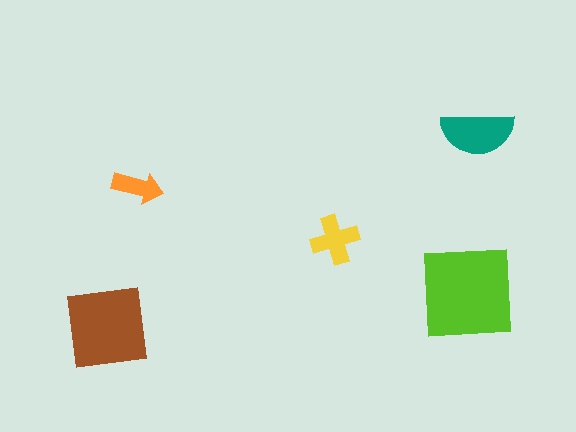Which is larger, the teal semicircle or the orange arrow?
The teal semicircle.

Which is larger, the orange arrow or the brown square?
The brown square.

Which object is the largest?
The lime square.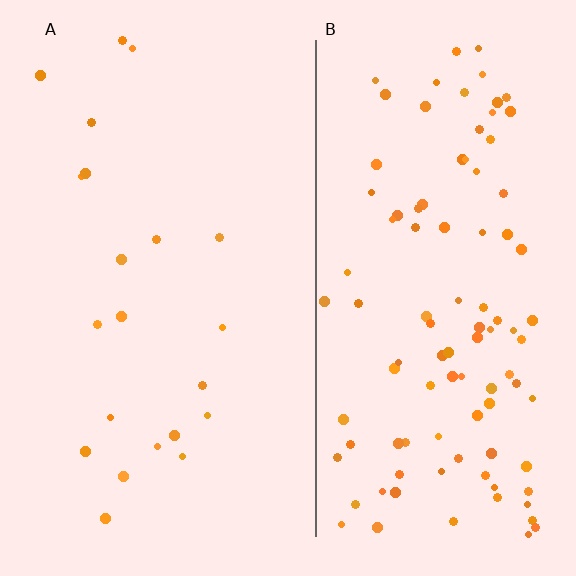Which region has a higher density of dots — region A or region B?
B (the right).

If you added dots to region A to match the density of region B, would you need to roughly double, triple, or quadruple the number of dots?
Approximately quadruple.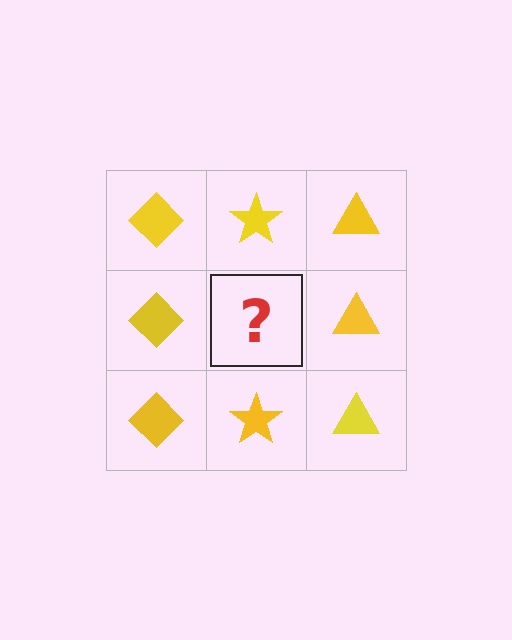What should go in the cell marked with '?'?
The missing cell should contain a yellow star.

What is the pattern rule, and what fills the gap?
The rule is that each column has a consistent shape. The gap should be filled with a yellow star.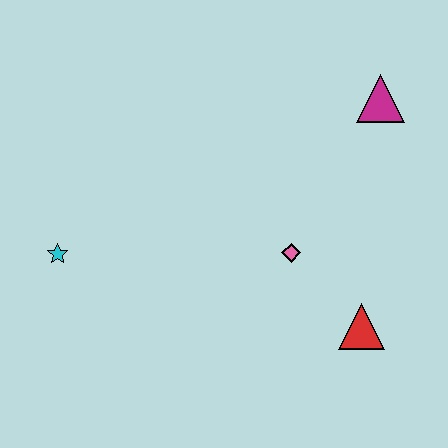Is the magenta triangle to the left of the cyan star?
No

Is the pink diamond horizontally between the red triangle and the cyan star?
Yes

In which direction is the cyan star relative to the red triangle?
The cyan star is to the left of the red triangle.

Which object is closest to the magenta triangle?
The pink diamond is closest to the magenta triangle.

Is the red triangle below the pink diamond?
Yes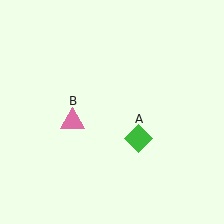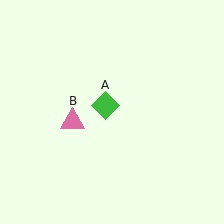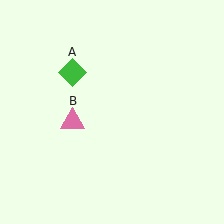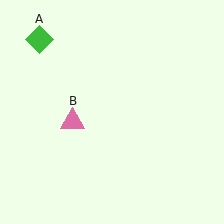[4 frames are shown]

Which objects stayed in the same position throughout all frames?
Pink triangle (object B) remained stationary.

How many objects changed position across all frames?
1 object changed position: green diamond (object A).